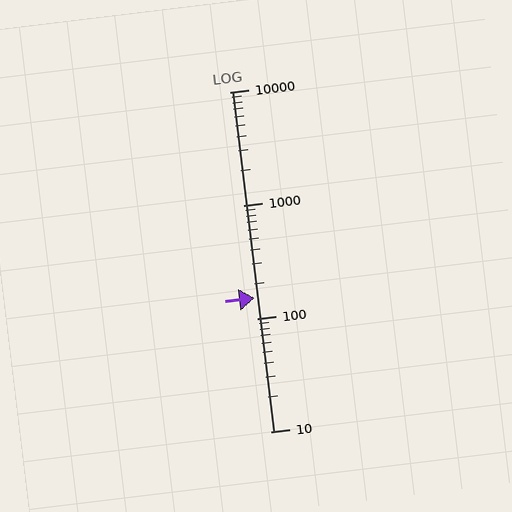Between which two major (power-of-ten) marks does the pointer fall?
The pointer is between 100 and 1000.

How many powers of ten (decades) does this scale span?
The scale spans 3 decades, from 10 to 10000.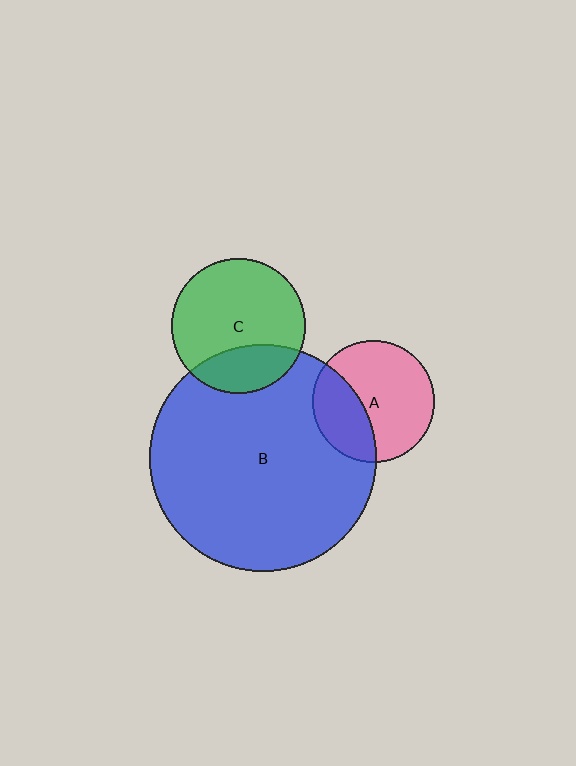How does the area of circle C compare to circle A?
Approximately 1.2 times.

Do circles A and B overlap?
Yes.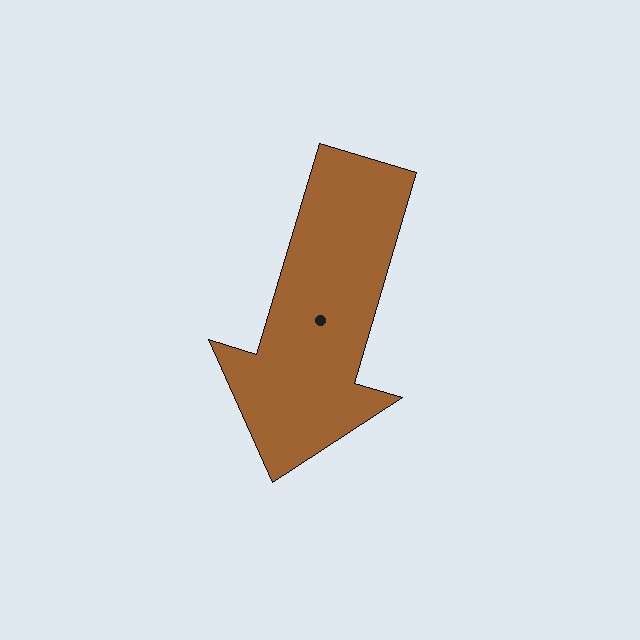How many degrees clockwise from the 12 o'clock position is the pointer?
Approximately 196 degrees.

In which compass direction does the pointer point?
South.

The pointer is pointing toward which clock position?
Roughly 7 o'clock.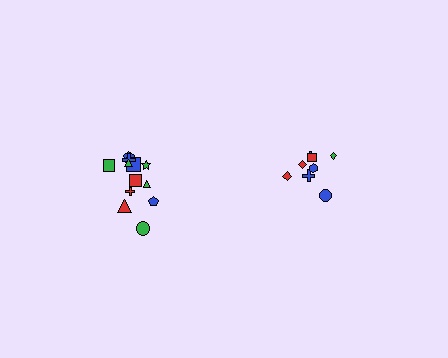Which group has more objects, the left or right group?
The left group.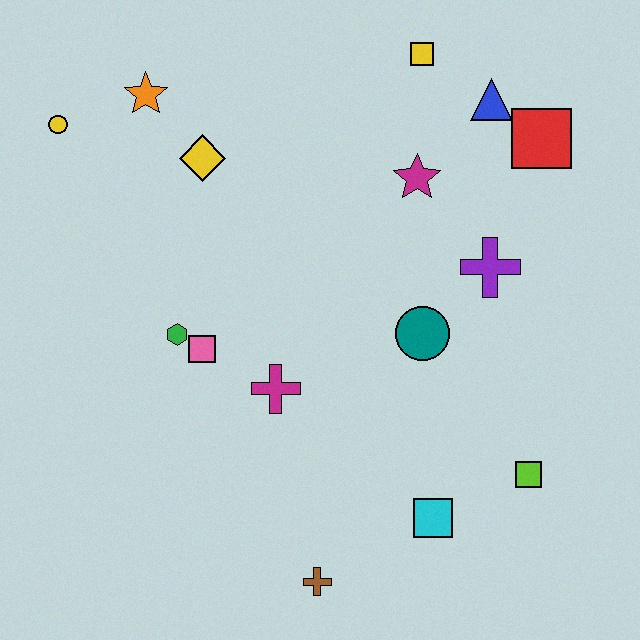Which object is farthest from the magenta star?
The brown cross is farthest from the magenta star.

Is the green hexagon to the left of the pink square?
Yes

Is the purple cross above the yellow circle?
No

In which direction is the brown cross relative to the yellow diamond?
The brown cross is below the yellow diamond.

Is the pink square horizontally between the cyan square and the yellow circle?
Yes